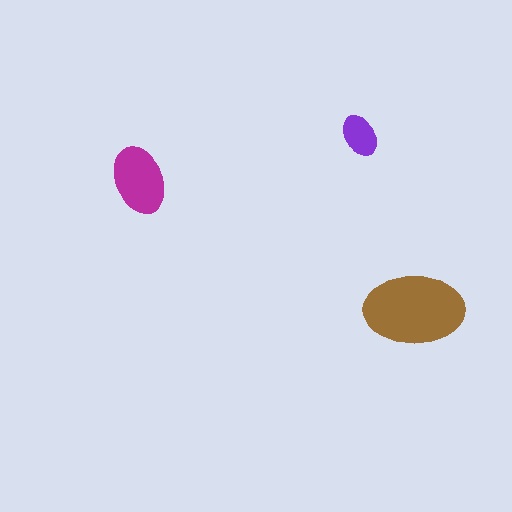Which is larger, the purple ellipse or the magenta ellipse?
The magenta one.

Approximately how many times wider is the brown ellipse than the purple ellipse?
About 2.5 times wider.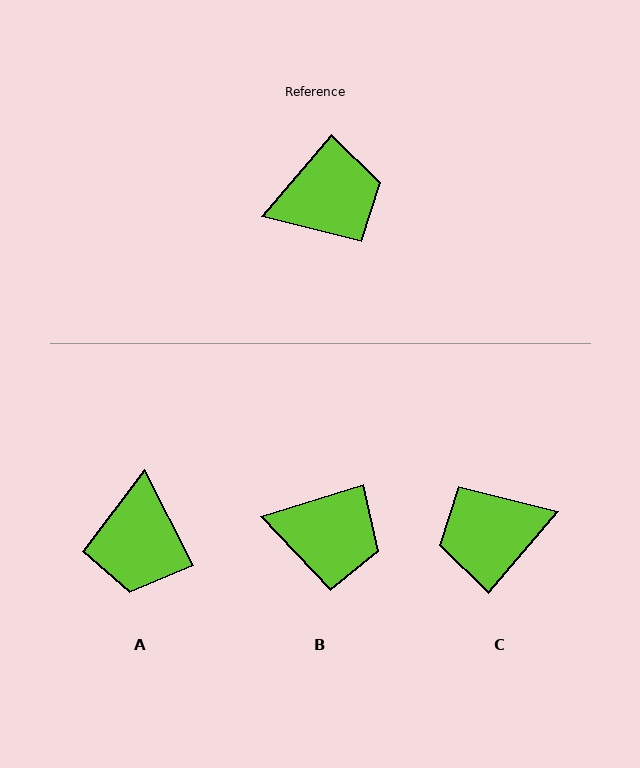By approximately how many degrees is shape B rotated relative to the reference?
Approximately 32 degrees clockwise.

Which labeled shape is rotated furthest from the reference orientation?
C, about 180 degrees away.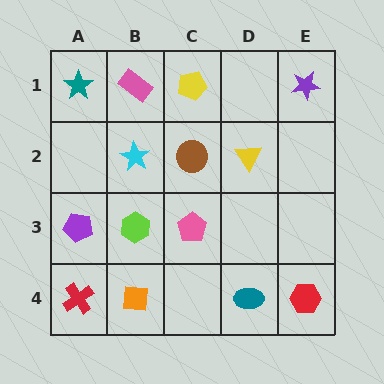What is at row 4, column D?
A teal ellipse.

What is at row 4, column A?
A red cross.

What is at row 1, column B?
A pink rectangle.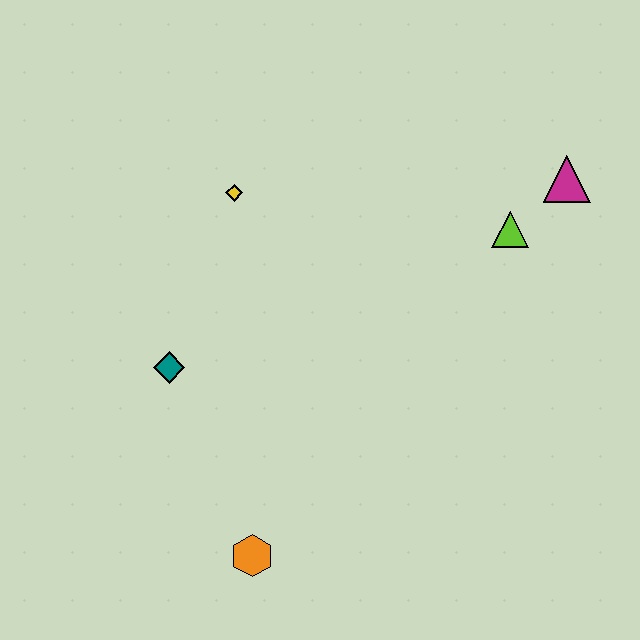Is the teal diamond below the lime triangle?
Yes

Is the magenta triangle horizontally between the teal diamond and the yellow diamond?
No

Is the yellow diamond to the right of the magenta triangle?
No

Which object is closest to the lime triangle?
The magenta triangle is closest to the lime triangle.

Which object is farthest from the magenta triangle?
The orange hexagon is farthest from the magenta triangle.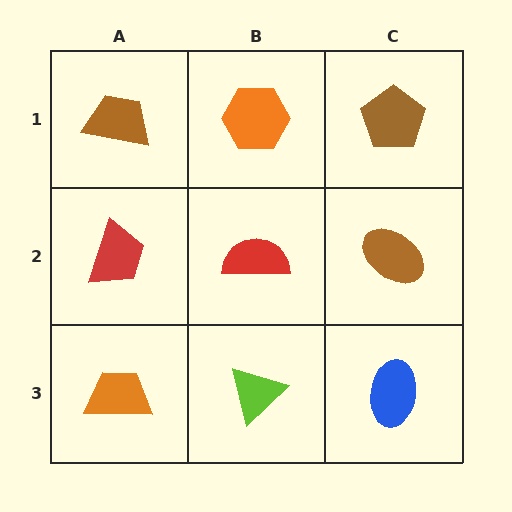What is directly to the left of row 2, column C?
A red semicircle.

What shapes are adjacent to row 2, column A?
A brown trapezoid (row 1, column A), an orange trapezoid (row 3, column A), a red semicircle (row 2, column B).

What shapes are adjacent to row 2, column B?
An orange hexagon (row 1, column B), a lime triangle (row 3, column B), a red trapezoid (row 2, column A), a brown ellipse (row 2, column C).